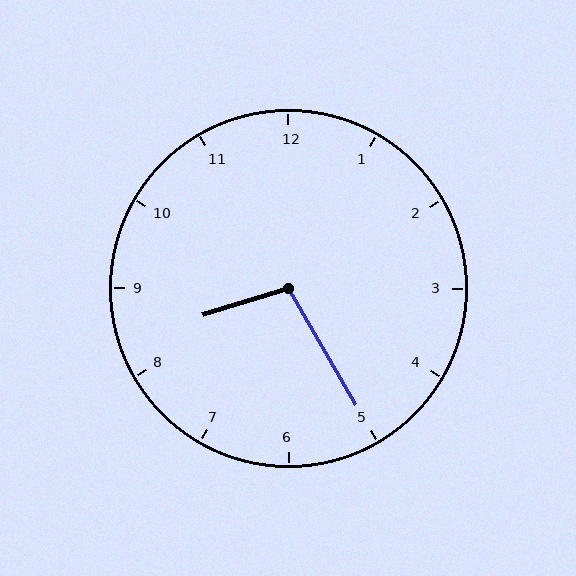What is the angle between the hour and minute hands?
Approximately 102 degrees.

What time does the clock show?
8:25.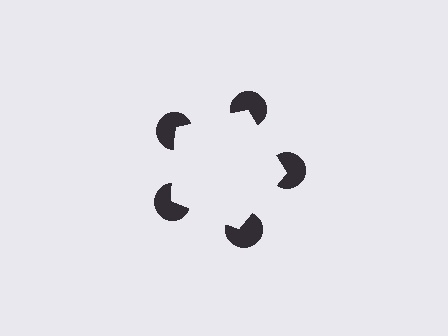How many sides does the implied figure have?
5 sides.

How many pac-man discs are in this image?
There are 5 — one at each vertex of the illusory pentagon.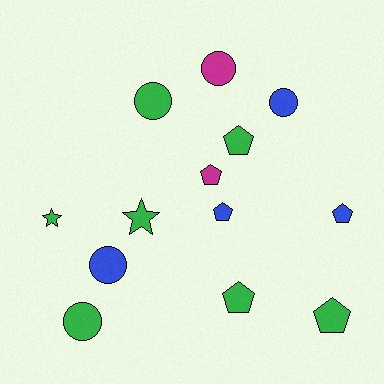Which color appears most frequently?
Green, with 7 objects.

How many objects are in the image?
There are 13 objects.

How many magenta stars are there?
There are no magenta stars.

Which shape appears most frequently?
Pentagon, with 6 objects.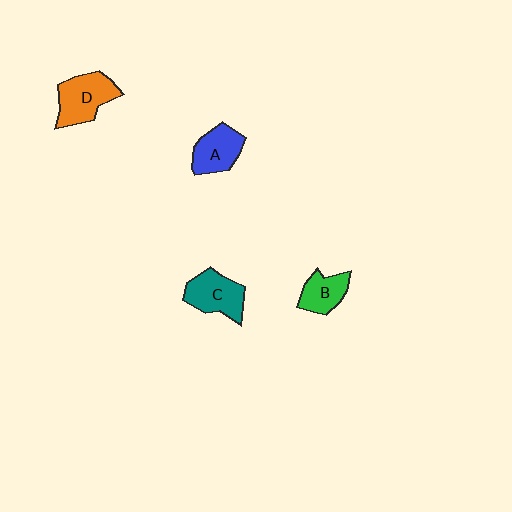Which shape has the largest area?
Shape D (orange).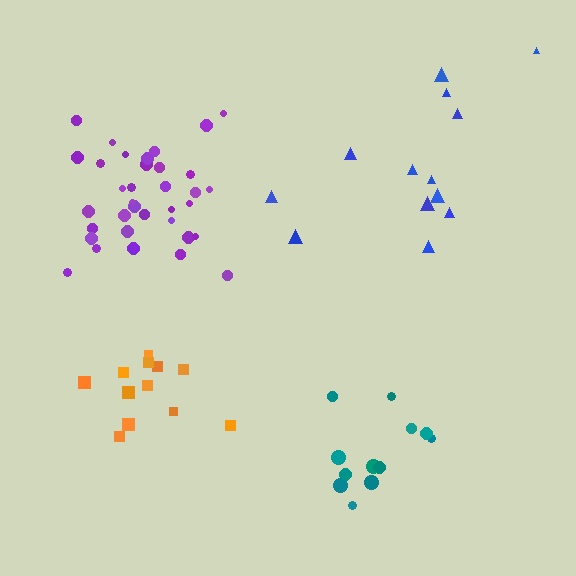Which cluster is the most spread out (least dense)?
Blue.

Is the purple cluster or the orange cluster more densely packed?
Purple.